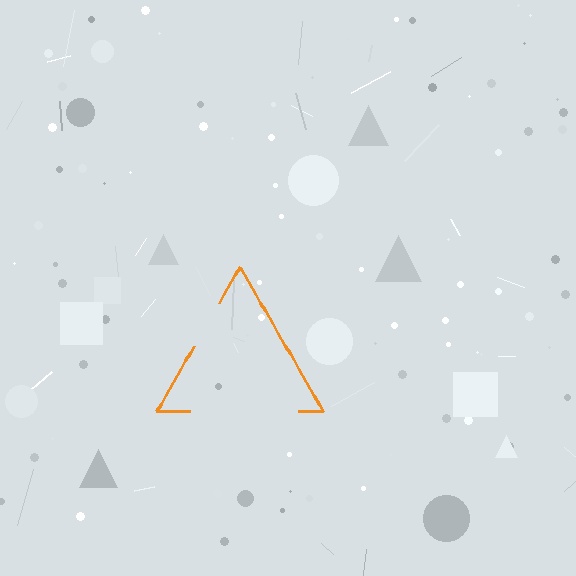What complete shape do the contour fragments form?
The contour fragments form a triangle.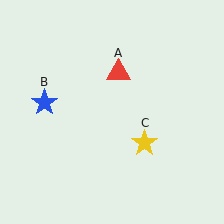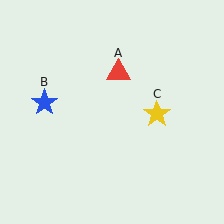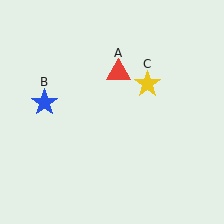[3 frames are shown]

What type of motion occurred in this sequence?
The yellow star (object C) rotated counterclockwise around the center of the scene.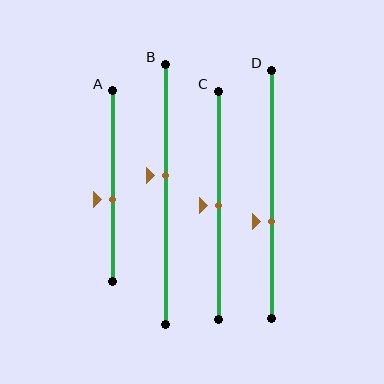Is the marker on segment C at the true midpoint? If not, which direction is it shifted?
Yes, the marker on segment C is at the true midpoint.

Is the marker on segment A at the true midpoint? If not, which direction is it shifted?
No, the marker on segment A is shifted downward by about 7% of the segment length.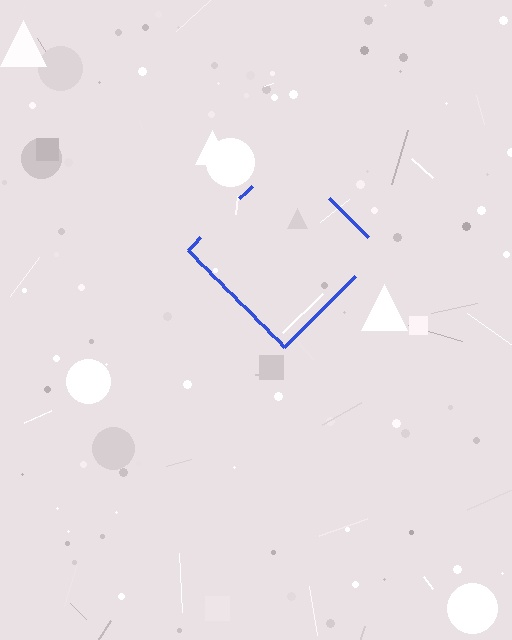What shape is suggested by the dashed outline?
The dashed outline suggests a diamond.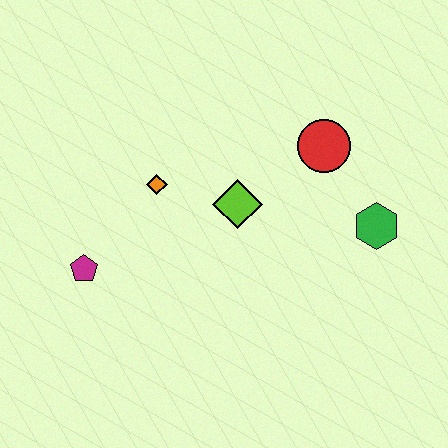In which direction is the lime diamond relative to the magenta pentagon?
The lime diamond is to the right of the magenta pentagon.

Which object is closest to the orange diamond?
The lime diamond is closest to the orange diamond.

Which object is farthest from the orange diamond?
The green hexagon is farthest from the orange diamond.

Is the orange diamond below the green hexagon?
No